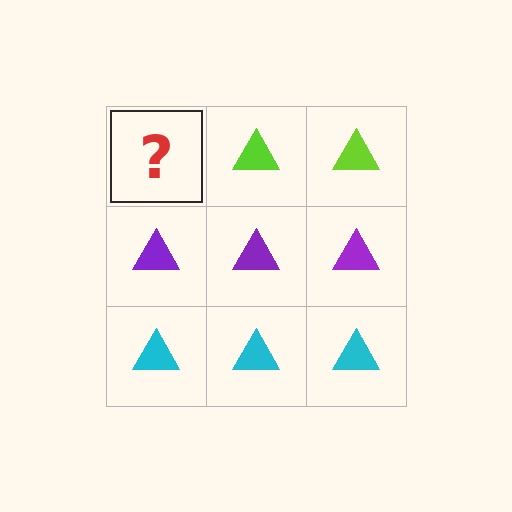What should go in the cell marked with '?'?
The missing cell should contain a lime triangle.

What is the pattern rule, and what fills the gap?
The rule is that each row has a consistent color. The gap should be filled with a lime triangle.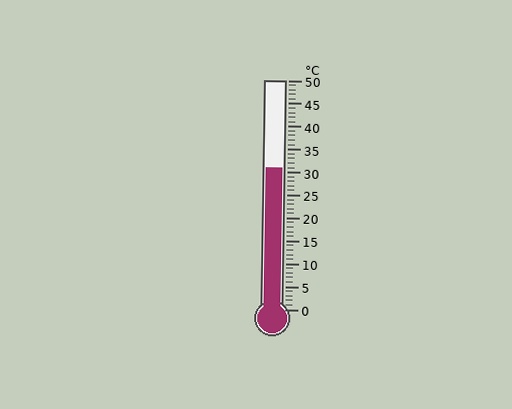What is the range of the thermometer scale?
The thermometer scale ranges from 0°C to 50°C.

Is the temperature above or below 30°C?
The temperature is above 30°C.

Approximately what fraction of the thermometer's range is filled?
The thermometer is filled to approximately 60% of its range.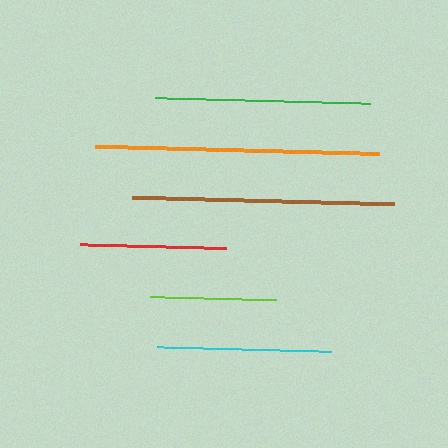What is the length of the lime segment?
The lime segment is approximately 126 pixels long.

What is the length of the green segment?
The green segment is approximately 215 pixels long.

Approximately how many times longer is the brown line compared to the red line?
The brown line is approximately 1.8 times the length of the red line.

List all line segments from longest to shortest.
From longest to shortest: orange, brown, green, cyan, red, lime.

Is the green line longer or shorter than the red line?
The green line is longer than the red line.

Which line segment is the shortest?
The lime line is the shortest at approximately 126 pixels.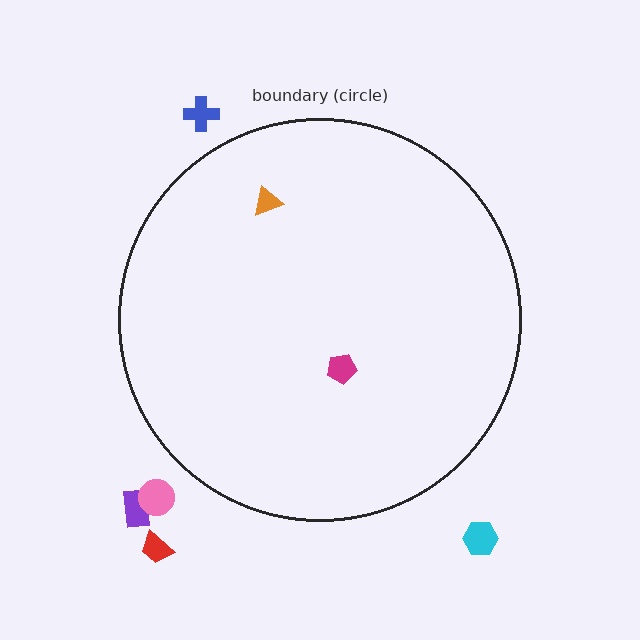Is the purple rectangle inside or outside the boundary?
Outside.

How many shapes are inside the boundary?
2 inside, 5 outside.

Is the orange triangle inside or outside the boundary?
Inside.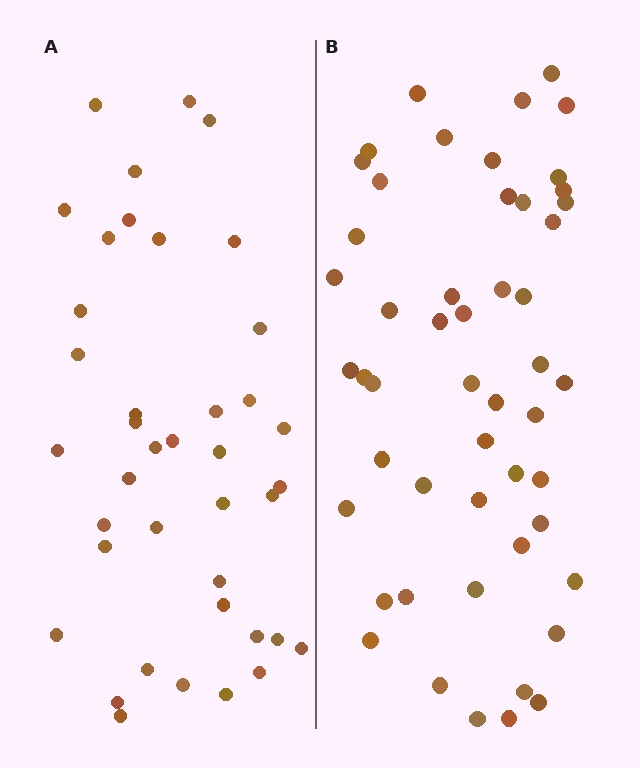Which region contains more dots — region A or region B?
Region B (the right region) has more dots.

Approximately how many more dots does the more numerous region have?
Region B has roughly 12 or so more dots than region A.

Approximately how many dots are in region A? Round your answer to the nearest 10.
About 40 dots.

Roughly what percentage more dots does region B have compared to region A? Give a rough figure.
About 30% more.